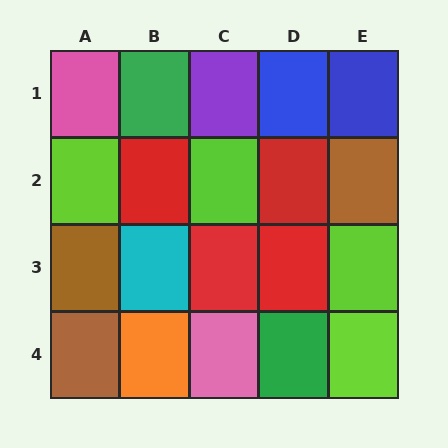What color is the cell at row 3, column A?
Brown.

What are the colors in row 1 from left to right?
Pink, green, purple, blue, blue.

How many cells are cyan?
1 cell is cyan.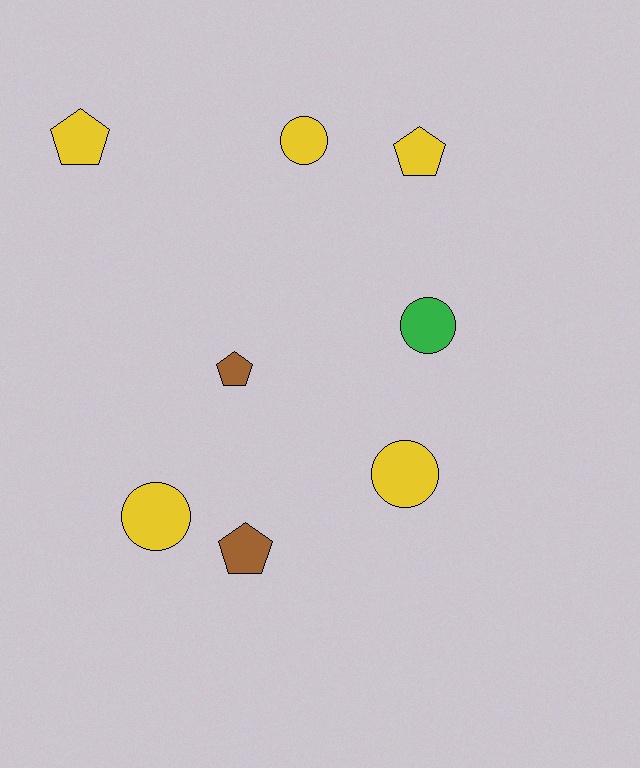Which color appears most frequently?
Yellow, with 5 objects.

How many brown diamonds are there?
There are no brown diamonds.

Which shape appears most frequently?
Pentagon, with 4 objects.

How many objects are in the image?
There are 8 objects.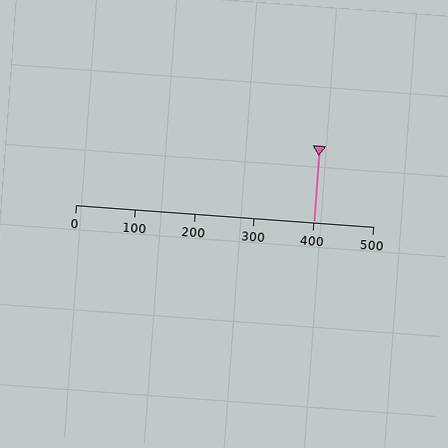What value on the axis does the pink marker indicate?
The marker indicates approximately 400.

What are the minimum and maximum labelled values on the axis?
The axis runs from 0 to 500.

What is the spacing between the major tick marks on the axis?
The major ticks are spaced 100 apart.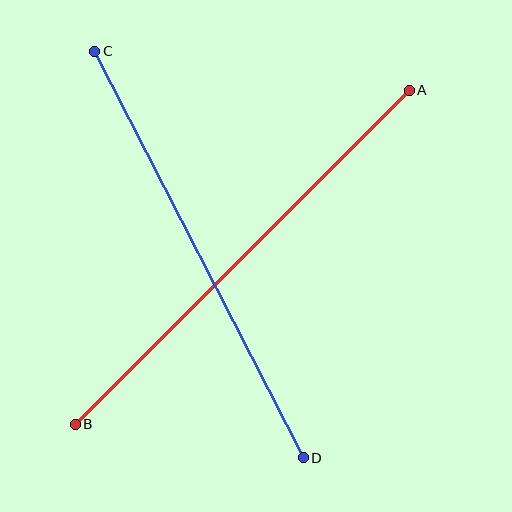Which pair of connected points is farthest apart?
Points A and B are farthest apart.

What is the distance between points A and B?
The distance is approximately 472 pixels.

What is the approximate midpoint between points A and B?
The midpoint is at approximately (242, 257) pixels.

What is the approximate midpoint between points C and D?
The midpoint is at approximately (199, 255) pixels.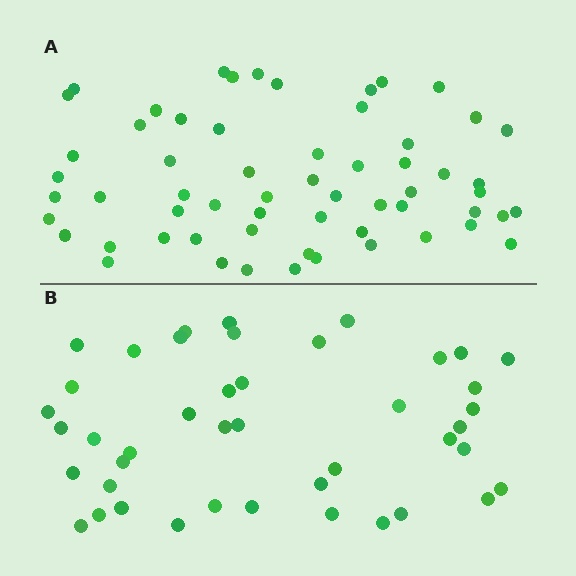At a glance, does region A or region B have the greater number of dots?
Region A (the top region) has more dots.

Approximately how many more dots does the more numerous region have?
Region A has approximately 15 more dots than region B.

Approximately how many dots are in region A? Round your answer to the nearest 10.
About 60 dots.